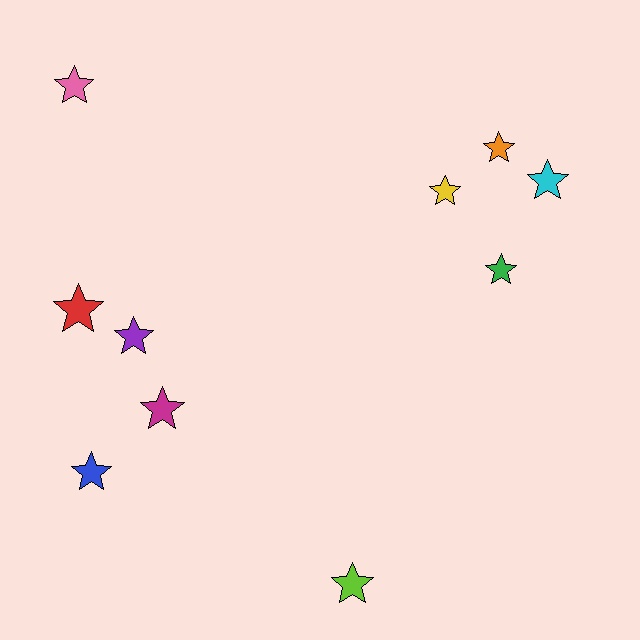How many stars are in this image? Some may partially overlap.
There are 10 stars.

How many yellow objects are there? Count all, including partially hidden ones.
There is 1 yellow object.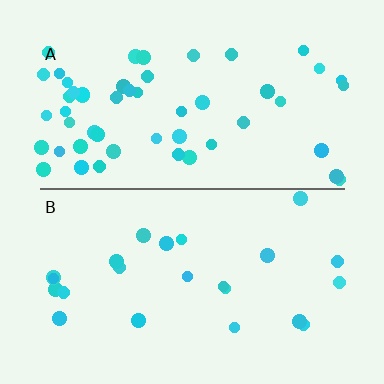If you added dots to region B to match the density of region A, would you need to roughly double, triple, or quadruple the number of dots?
Approximately double.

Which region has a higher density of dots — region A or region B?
A (the top).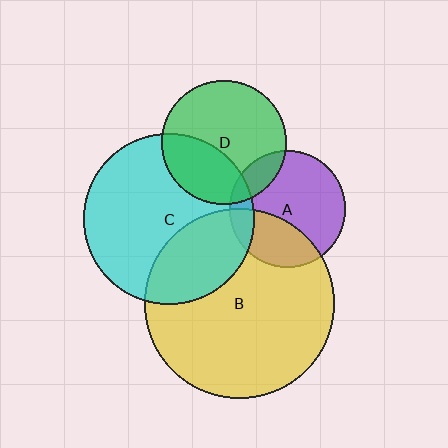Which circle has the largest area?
Circle B (yellow).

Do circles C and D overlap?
Yes.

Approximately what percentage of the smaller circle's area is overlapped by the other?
Approximately 35%.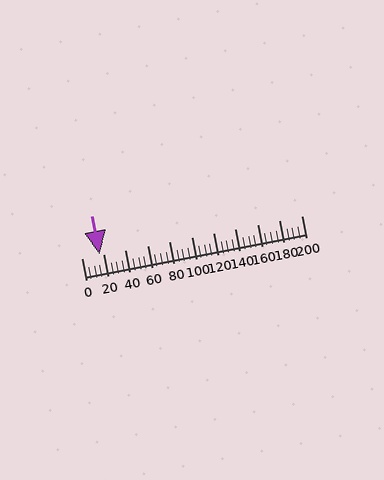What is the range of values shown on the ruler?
The ruler shows values from 0 to 200.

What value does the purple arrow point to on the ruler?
The purple arrow points to approximately 17.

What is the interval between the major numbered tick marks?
The major tick marks are spaced 20 units apart.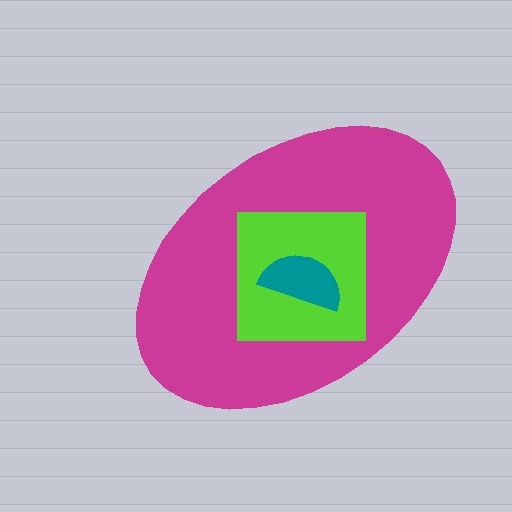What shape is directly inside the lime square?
The teal semicircle.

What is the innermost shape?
The teal semicircle.